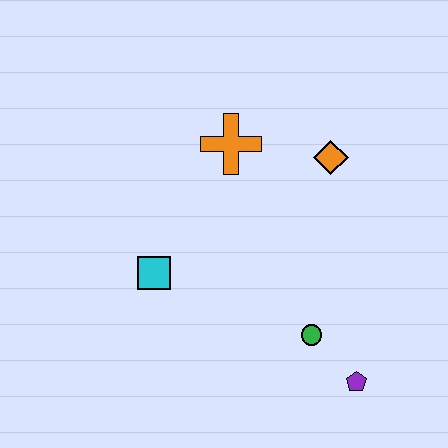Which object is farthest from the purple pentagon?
The orange cross is farthest from the purple pentagon.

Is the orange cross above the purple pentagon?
Yes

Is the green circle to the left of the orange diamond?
Yes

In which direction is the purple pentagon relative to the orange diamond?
The purple pentagon is below the orange diamond.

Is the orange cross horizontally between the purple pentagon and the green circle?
No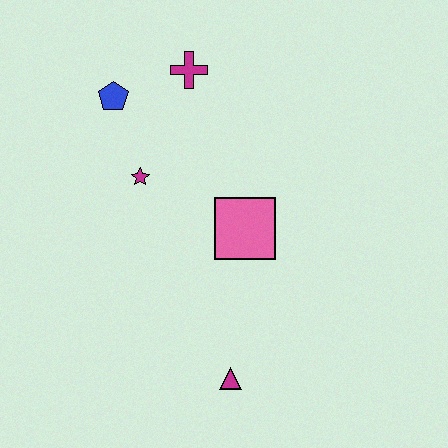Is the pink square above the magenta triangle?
Yes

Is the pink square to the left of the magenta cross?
No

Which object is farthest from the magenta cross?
The magenta triangle is farthest from the magenta cross.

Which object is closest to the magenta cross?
The blue pentagon is closest to the magenta cross.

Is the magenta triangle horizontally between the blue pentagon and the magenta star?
No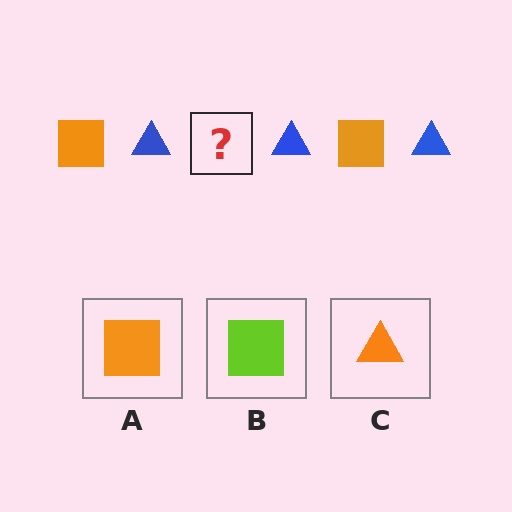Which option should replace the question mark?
Option A.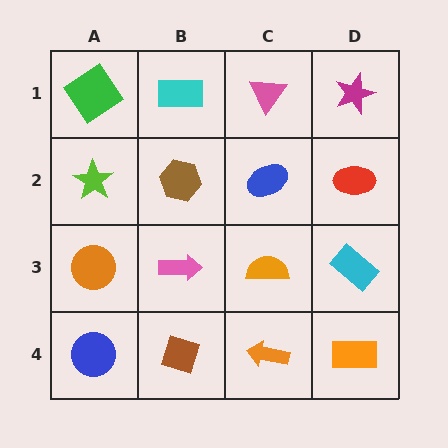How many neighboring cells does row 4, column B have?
3.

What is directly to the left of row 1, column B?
A green diamond.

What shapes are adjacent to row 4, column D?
A cyan rectangle (row 3, column D), an orange arrow (row 4, column C).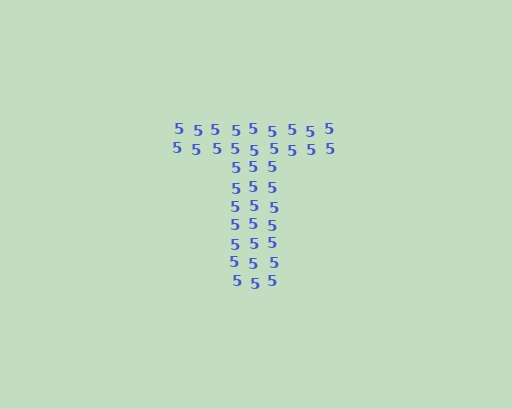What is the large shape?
The large shape is the letter T.